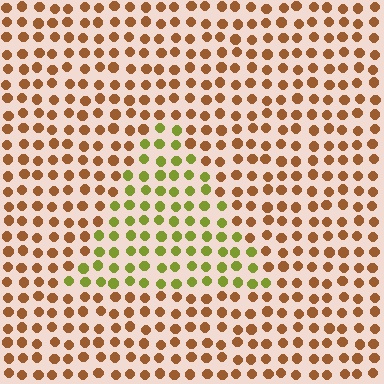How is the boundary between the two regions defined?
The boundary is defined purely by a slight shift in hue (about 53 degrees). Spacing, size, and orientation are identical on both sides.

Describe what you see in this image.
The image is filled with small brown elements in a uniform arrangement. A triangle-shaped region is visible where the elements are tinted to a slightly different hue, forming a subtle color boundary.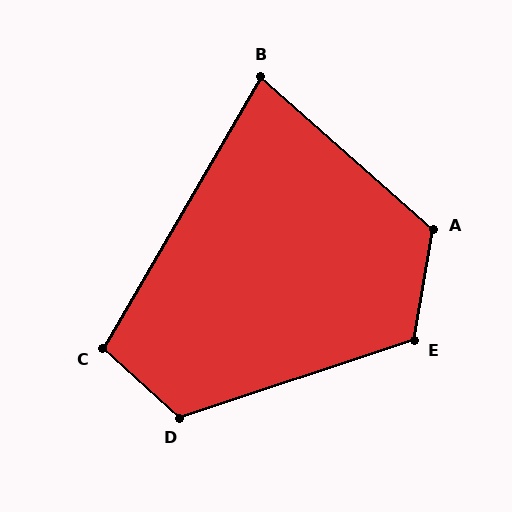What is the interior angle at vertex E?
Approximately 118 degrees (obtuse).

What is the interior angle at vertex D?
Approximately 120 degrees (obtuse).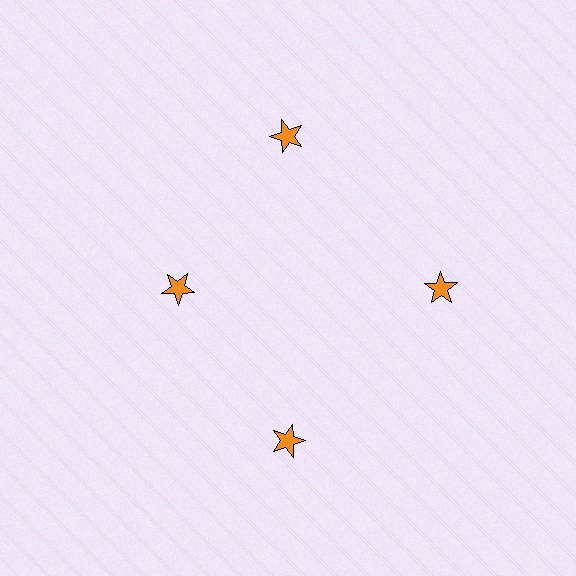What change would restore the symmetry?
The symmetry would be restored by moving it outward, back onto the ring so that all 4 stars sit at equal angles and equal distance from the center.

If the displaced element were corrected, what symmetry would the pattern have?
It would have 4-fold rotational symmetry — the pattern would map onto itself every 90 degrees.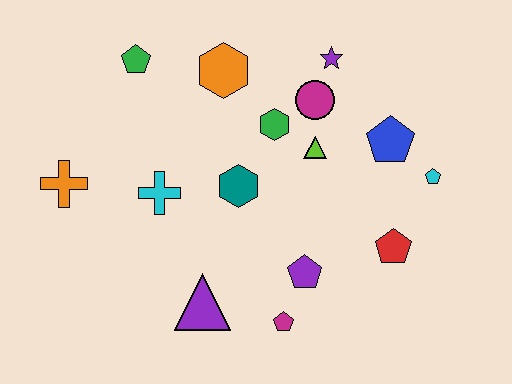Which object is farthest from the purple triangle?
The purple star is farthest from the purple triangle.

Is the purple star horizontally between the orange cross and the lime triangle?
No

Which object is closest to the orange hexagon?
The green hexagon is closest to the orange hexagon.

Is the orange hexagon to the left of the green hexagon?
Yes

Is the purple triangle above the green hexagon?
No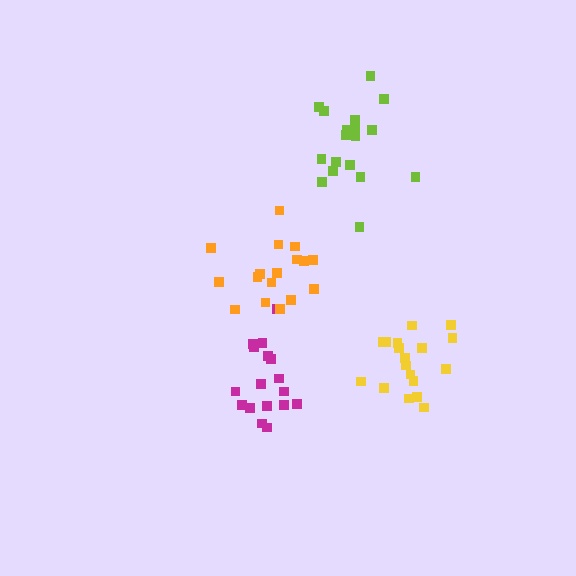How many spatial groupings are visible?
There are 4 spatial groupings.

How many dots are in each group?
Group 1: 17 dots, Group 2: 18 dots, Group 3: 18 dots, Group 4: 17 dots (70 total).